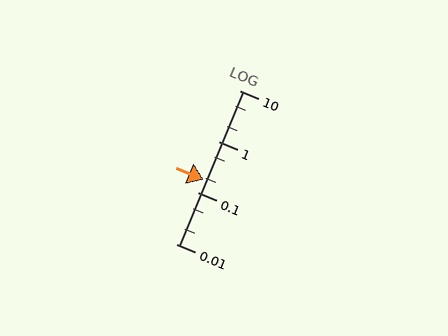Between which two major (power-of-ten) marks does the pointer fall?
The pointer is between 0.1 and 1.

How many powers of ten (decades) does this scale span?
The scale spans 3 decades, from 0.01 to 10.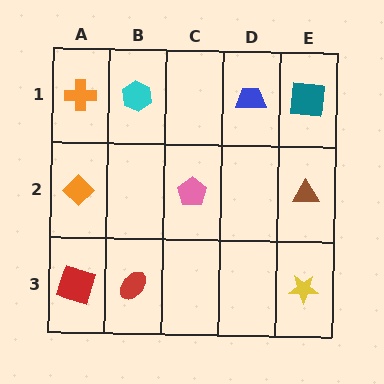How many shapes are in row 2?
3 shapes.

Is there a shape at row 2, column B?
No, that cell is empty.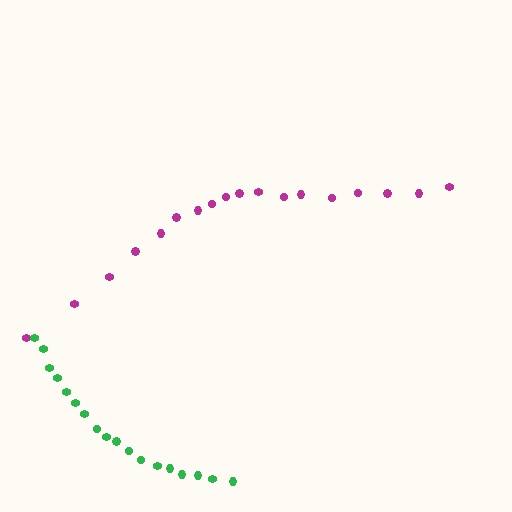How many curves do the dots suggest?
There are 2 distinct paths.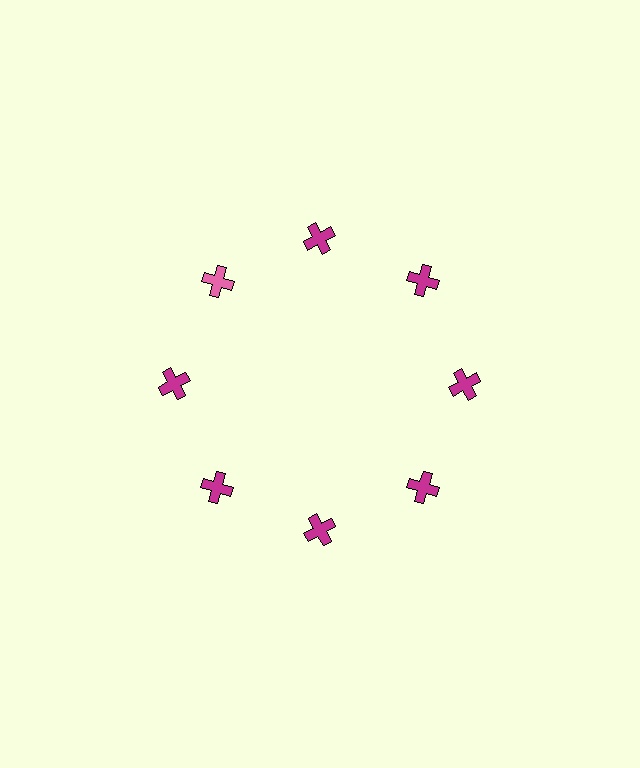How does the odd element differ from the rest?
It has a different color: pink instead of magenta.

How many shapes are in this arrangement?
There are 8 shapes arranged in a ring pattern.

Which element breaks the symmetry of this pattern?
The pink cross at roughly the 10 o'clock position breaks the symmetry. All other shapes are magenta crosses.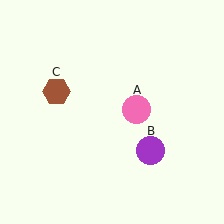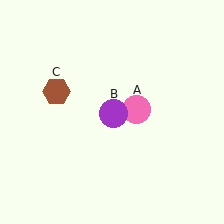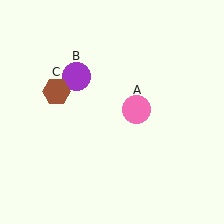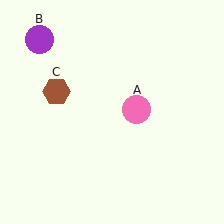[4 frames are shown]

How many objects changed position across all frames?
1 object changed position: purple circle (object B).